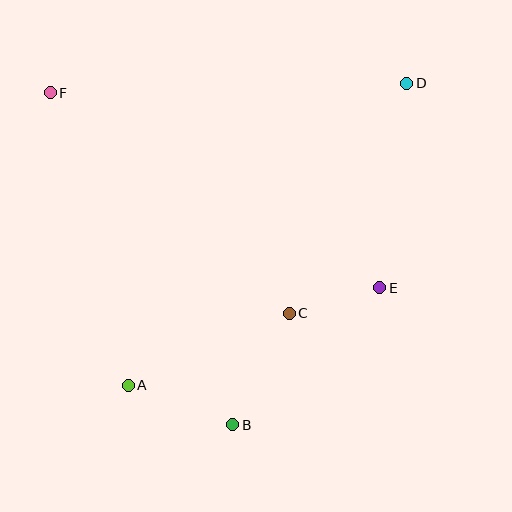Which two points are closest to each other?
Points C and E are closest to each other.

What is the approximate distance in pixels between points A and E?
The distance between A and E is approximately 270 pixels.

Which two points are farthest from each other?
Points A and D are farthest from each other.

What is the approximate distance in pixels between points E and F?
The distance between E and F is approximately 383 pixels.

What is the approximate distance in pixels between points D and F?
The distance between D and F is approximately 357 pixels.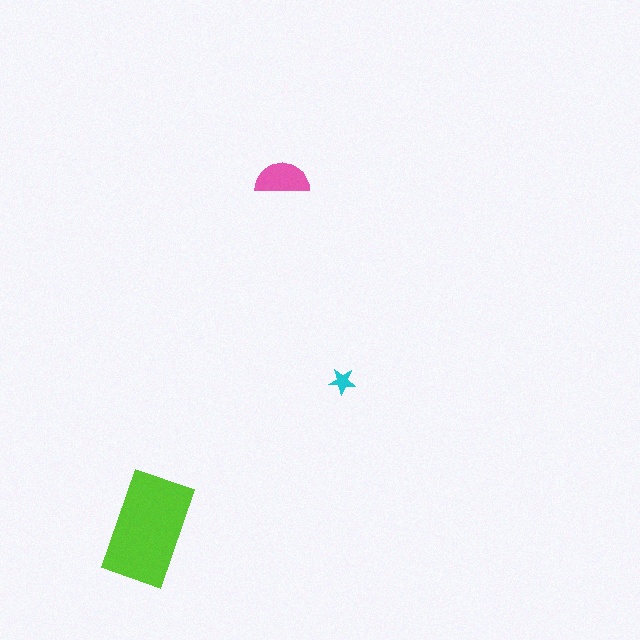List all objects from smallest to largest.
The cyan star, the pink semicircle, the lime rectangle.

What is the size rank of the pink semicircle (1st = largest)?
2nd.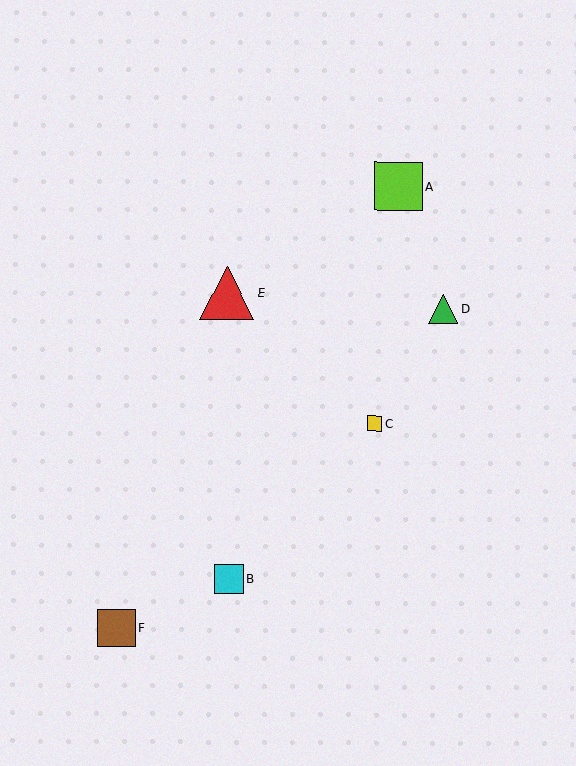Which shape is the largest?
The red triangle (labeled E) is the largest.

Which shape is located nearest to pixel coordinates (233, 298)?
The red triangle (labeled E) at (227, 293) is nearest to that location.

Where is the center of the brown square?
The center of the brown square is at (116, 628).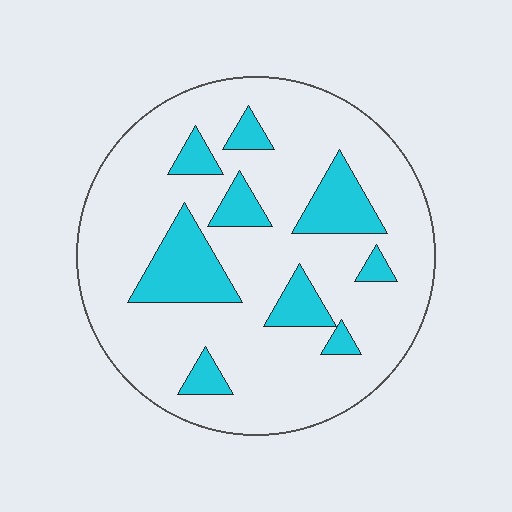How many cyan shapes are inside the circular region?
9.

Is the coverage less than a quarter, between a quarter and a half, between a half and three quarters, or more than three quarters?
Less than a quarter.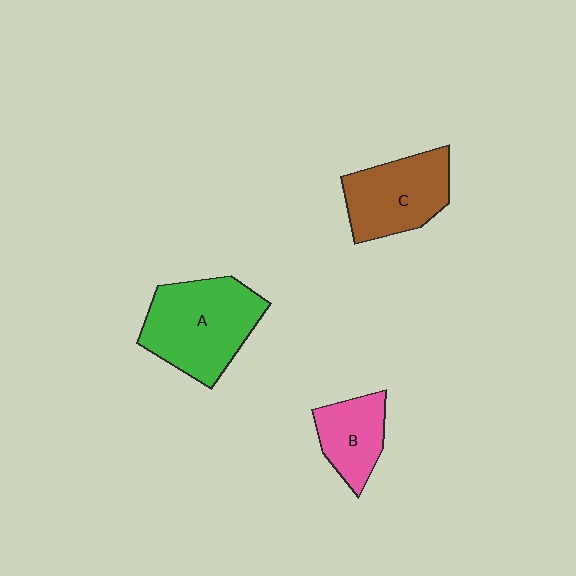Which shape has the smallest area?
Shape B (pink).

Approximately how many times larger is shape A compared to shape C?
Approximately 1.3 times.